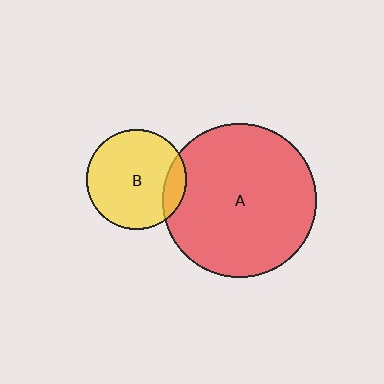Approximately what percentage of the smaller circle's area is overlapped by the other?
Approximately 15%.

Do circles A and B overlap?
Yes.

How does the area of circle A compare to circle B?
Approximately 2.4 times.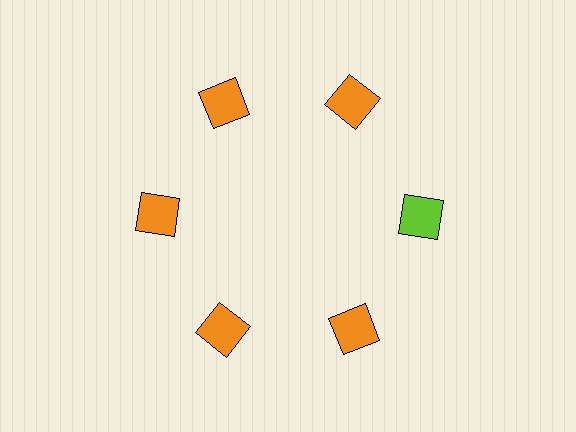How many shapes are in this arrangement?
There are 6 shapes arranged in a ring pattern.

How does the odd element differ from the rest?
It has a different color: lime instead of orange.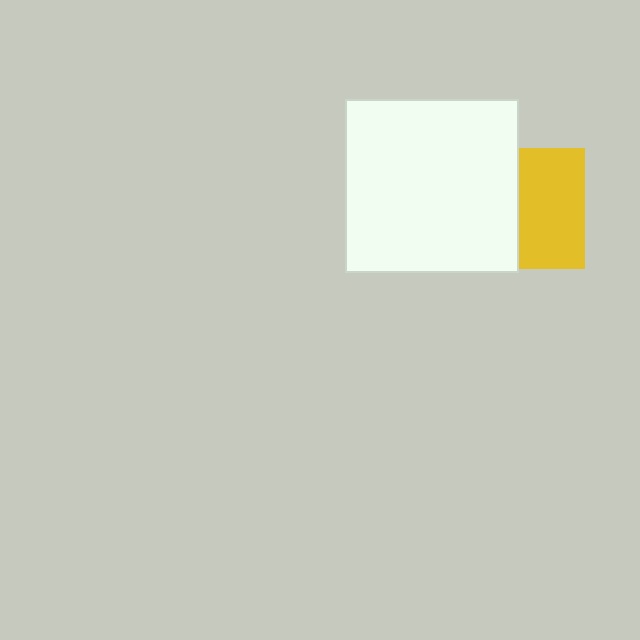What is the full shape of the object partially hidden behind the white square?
The partially hidden object is a yellow square.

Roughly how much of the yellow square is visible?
About half of it is visible (roughly 55%).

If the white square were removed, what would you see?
You would see the complete yellow square.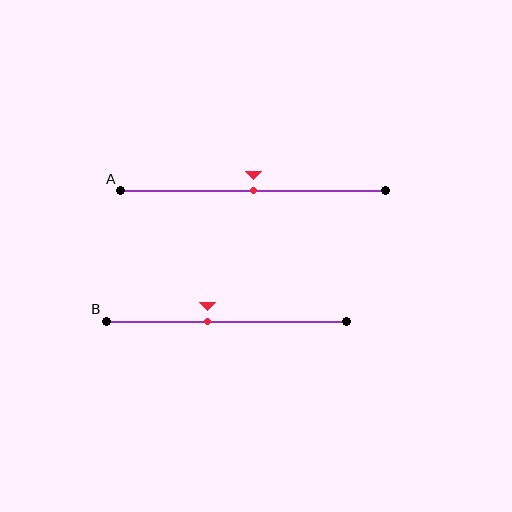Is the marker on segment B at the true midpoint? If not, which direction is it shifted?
No, the marker on segment B is shifted to the left by about 8% of the segment length.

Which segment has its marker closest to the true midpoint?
Segment A has its marker closest to the true midpoint.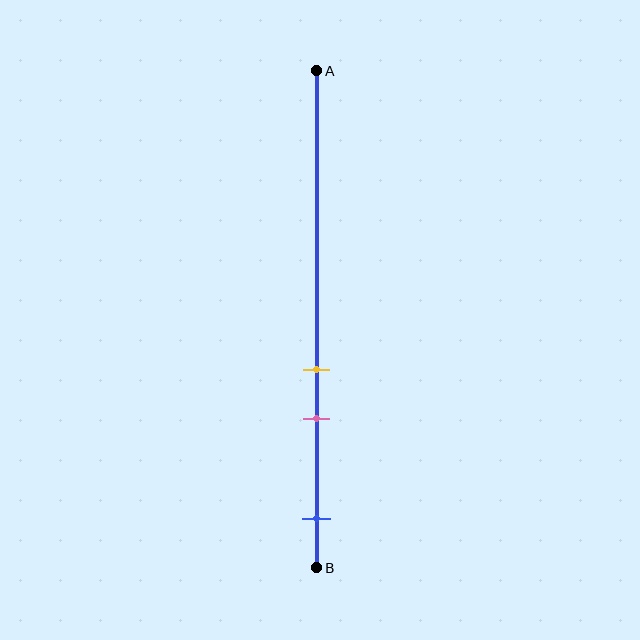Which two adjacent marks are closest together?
The yellow and pink marks are the closest adjacent pair.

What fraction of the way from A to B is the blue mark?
The blue mark is approximately 90% (0.9) of the way from A to B.